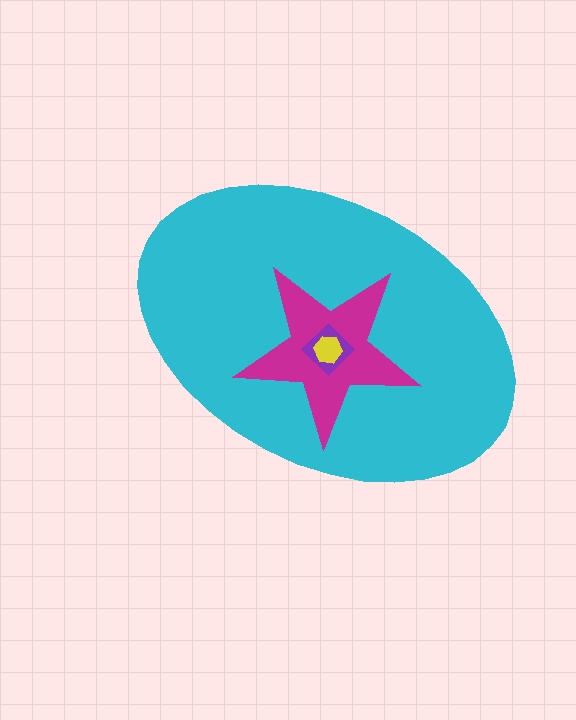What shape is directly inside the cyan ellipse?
The magenta star.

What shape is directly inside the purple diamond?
The yellow hexagon.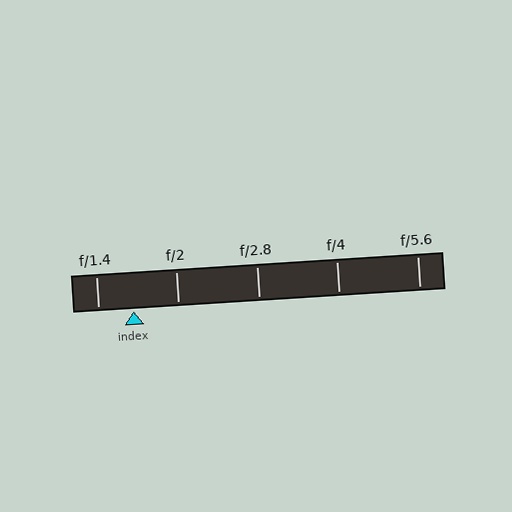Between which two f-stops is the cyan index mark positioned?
The index mark is between f/1.4 and f/2.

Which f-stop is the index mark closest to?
The index mark is closest to f/1.4.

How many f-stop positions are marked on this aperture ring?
There are 5 f-stop positions marked.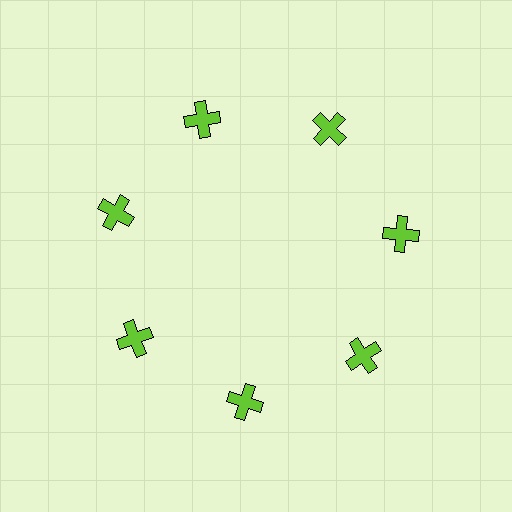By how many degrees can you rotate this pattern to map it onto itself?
The pattern maps onto itself every 51 degrees of rotation.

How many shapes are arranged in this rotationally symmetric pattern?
There are 7 shapes, arranged in 7 groups of 1.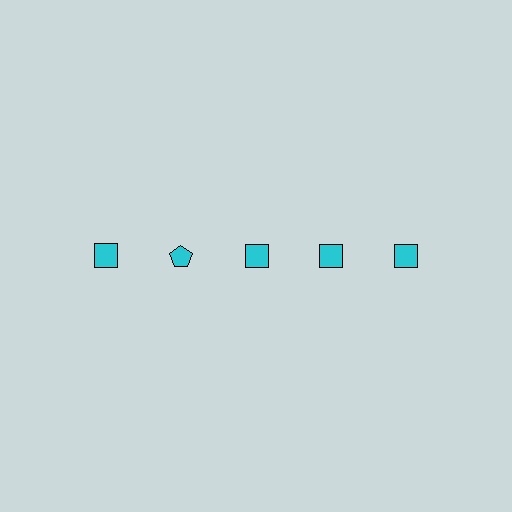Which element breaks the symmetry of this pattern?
The cyan pentagon in the top row, second from left column breaks the symmetry. All other shapes are cyan squares.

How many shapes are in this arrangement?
There are 5 shapes arranged in a grid pattern.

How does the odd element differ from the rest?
It has a different shape: pentagon instead of square.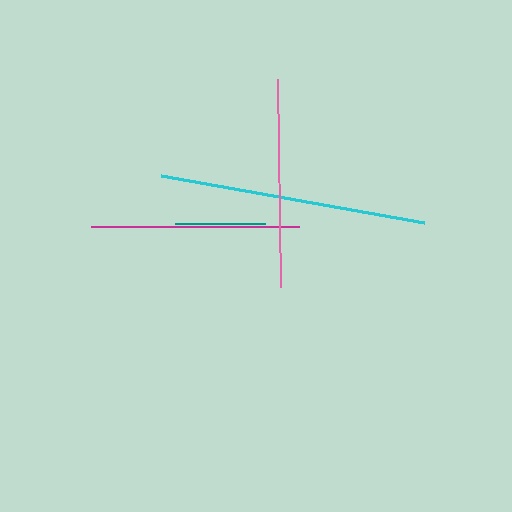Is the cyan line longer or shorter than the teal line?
The cyan line is longer than the teal line.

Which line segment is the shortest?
The teal line is the shortest at approximately 90 pixels.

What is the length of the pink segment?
The pink segment is approximately 208 pixels long.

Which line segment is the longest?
The cyan line is the longest at approximately 267 pixels.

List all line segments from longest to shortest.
From longest to shortest: cyan, magenta, pink, teal.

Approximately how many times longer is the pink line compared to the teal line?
The pink line is approximately 2.3 times the length of the teal line.